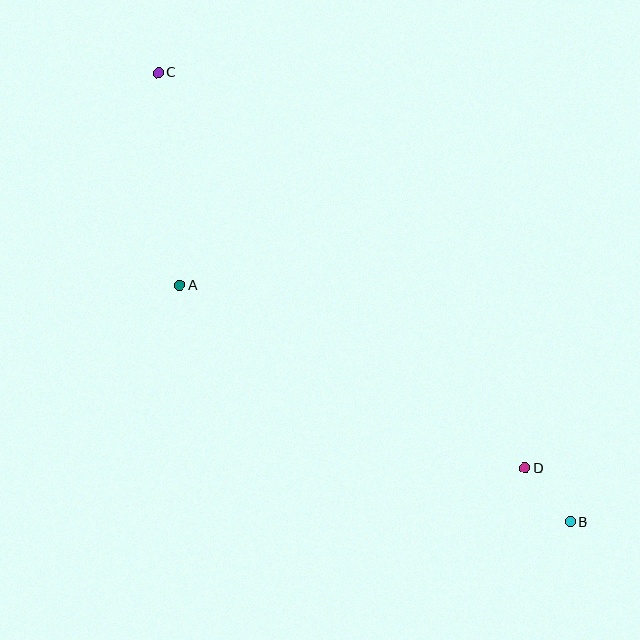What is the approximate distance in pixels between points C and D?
The distance between C and D is approximately 540 pixels.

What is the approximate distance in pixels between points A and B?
The distance between A and B is approximately 456 pixels.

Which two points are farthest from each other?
Points B and C are farthest from each other.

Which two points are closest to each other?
Points B and D are closest to each other.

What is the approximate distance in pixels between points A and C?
The distance between A and C is approximately 214 pixels.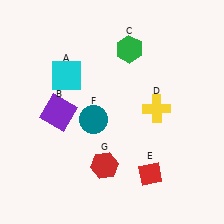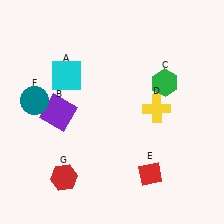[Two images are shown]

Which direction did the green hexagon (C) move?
The green hexagon (C) moved right.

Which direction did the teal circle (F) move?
The teal circle (F) moved left.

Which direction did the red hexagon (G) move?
The red hexagon (G) moved left.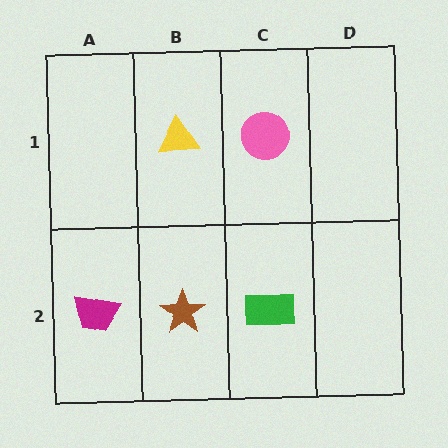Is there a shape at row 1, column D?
No, that cell is empty.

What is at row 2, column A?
A magenta trapezoid.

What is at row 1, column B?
A yellow triangle.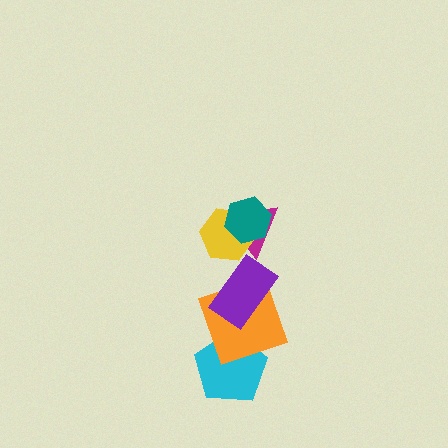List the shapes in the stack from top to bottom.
From top to bottom: the teal hexagon, the yellow hexagon, the magenta triangle, the purple rectangle, the orange square, the cyan pentagon.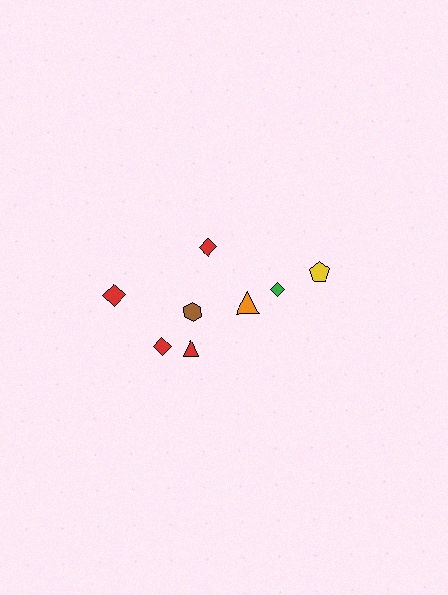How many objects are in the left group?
There are 5 objects.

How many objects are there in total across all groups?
There are 8 objects.